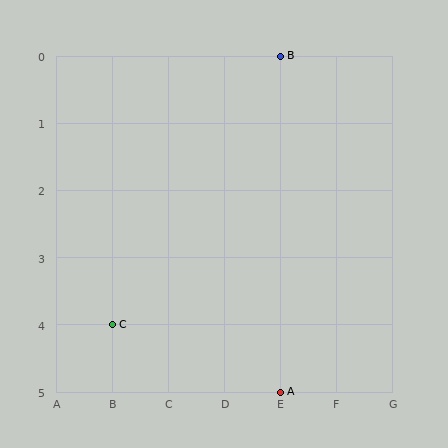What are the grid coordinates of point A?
Point A is at grid coordinates (E, 5).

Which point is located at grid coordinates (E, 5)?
Point A is at (E, 5).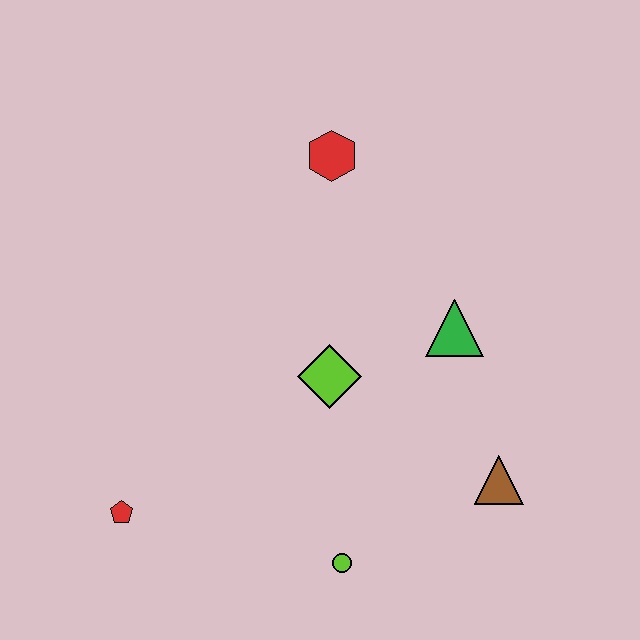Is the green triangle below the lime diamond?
No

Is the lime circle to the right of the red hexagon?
Yes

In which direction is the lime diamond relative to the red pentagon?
The lime diamond is to the right of the red pentagon.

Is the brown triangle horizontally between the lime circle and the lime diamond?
No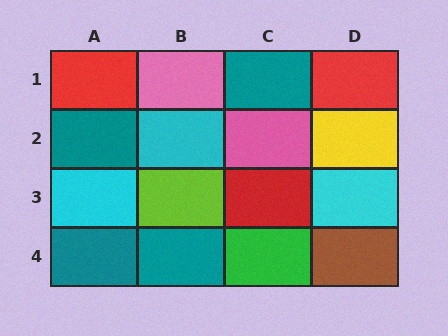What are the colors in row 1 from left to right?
Red, pink, teal, red.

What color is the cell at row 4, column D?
Brown.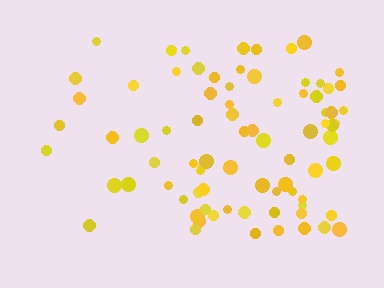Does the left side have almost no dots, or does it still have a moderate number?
Still a moderate number, just noticeably fewer than the right.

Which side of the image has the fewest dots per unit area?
The left.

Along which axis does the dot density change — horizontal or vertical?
Horizontal.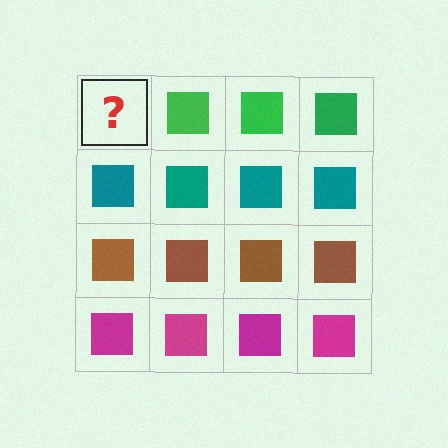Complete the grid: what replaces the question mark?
The question mark should be replaced with a green square.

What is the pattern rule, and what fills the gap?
The rule is that each row has a consistent color. The gap should be filled with a green square.